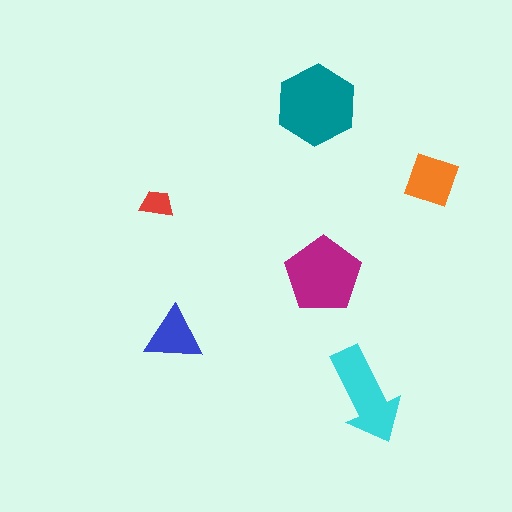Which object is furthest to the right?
The orange square is rightmost.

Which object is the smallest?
The red trapezoid.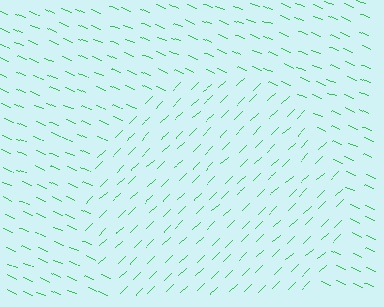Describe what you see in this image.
The image is filled with small green line segments. A circle region in the image has lines oriented differently from the surrounding lines, creating a visible texture boundary.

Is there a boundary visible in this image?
Yes, there is a texture boundary formed by a change in line orientation.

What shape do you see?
I see a circle.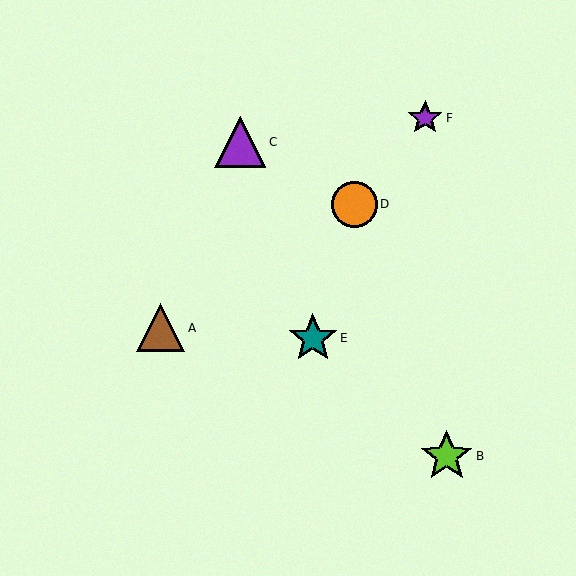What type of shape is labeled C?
Shape C is a purple triangle.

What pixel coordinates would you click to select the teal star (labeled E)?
Click at (313, 338) to select the teal star E.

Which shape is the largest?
The lime star (labeled B) is the largest.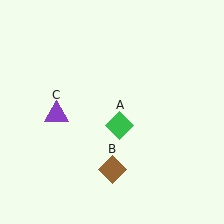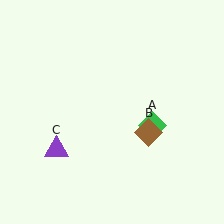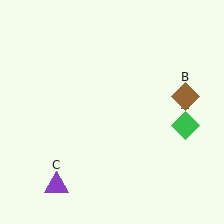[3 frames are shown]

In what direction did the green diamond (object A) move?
The green diamond (object A) moved right.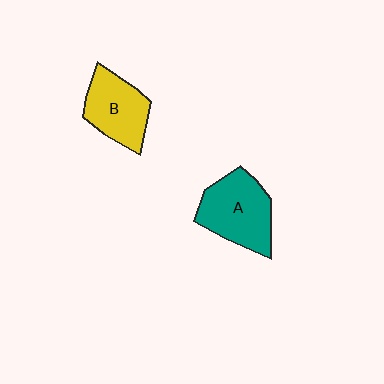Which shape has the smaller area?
Shape B (yellow).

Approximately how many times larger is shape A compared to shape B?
Approximately 1.2 times.